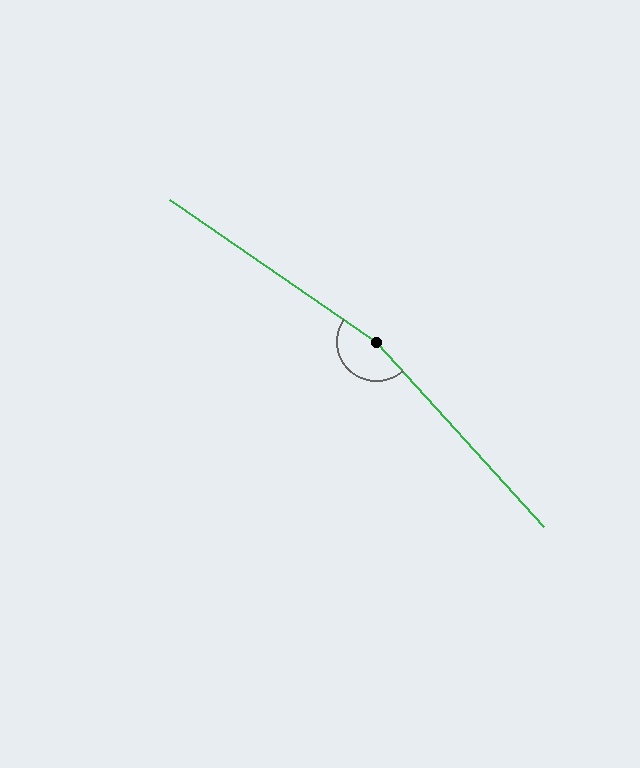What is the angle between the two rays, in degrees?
Approximately 167 degrees.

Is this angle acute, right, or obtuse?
It is obtuse.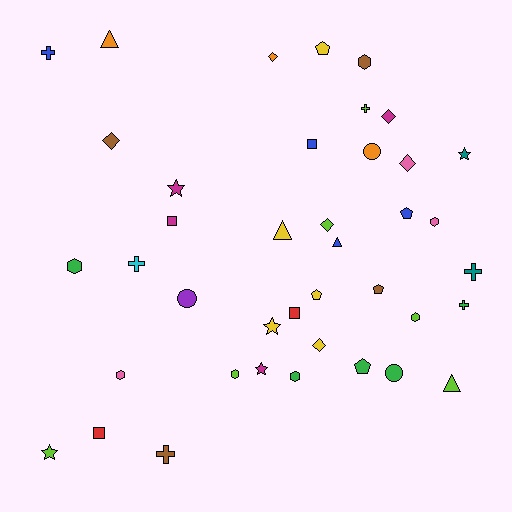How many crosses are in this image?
There are 6 crosses.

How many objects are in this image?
There are 40 objects.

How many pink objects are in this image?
There are 3 pink objects.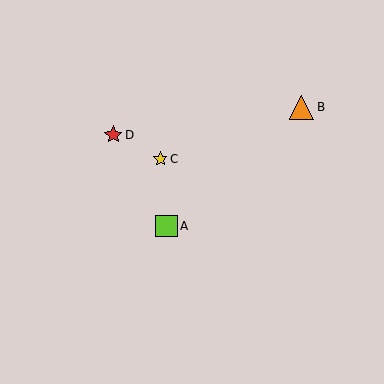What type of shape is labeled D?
Shape D is a red star.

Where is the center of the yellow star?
The center of the yellow star is at (160, 159).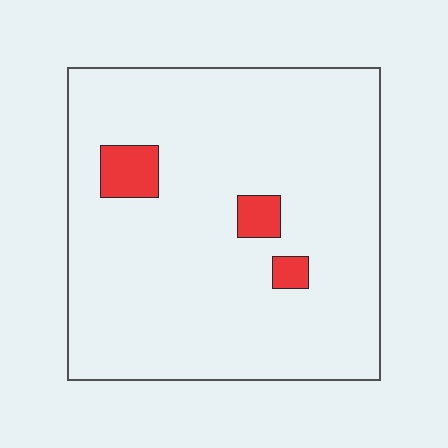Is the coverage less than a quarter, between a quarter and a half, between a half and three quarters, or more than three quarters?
Less than a quarter.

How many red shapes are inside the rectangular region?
3.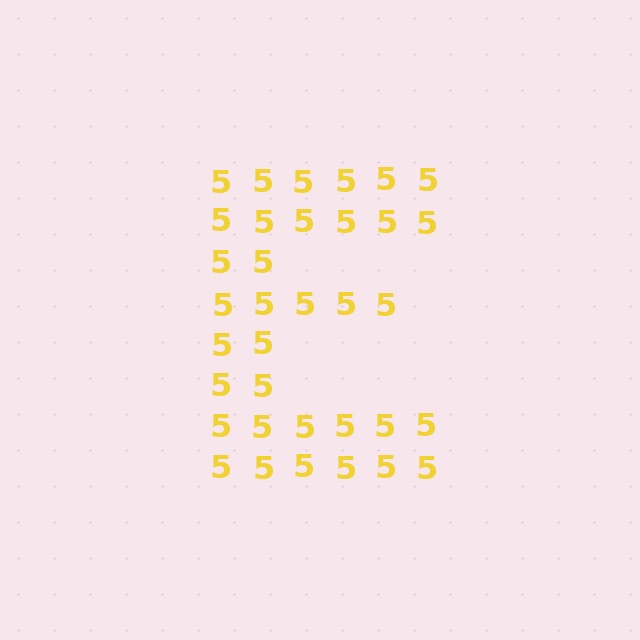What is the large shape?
The large shape is the letter E.